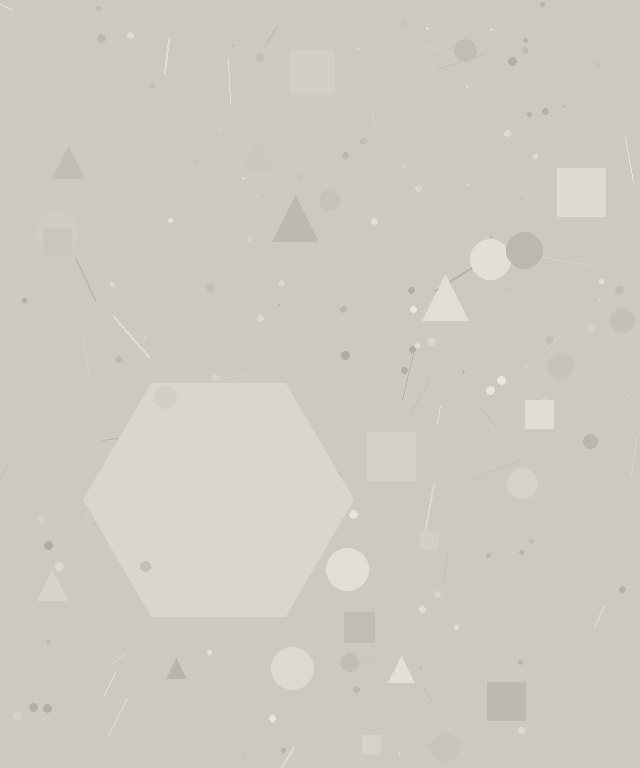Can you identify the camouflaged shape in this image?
The camouflaged shape is a hexagon.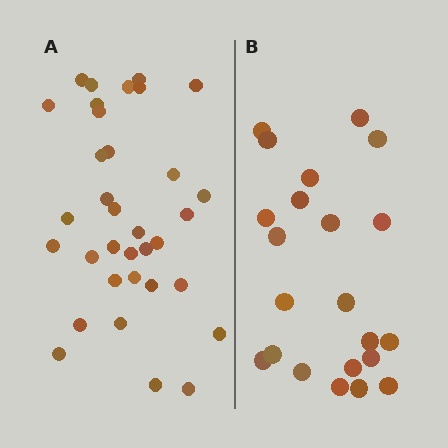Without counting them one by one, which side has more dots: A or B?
Region A (the left region) has more dots.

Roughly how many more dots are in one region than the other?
Region A has roughly 12 or so more dots than region B.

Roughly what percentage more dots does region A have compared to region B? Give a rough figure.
About 55% more.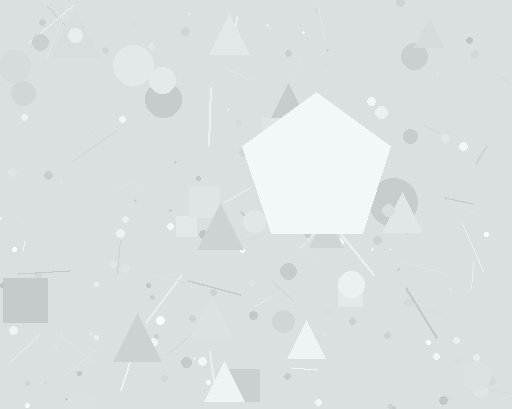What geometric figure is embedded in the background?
A pentagon is embedded in the background.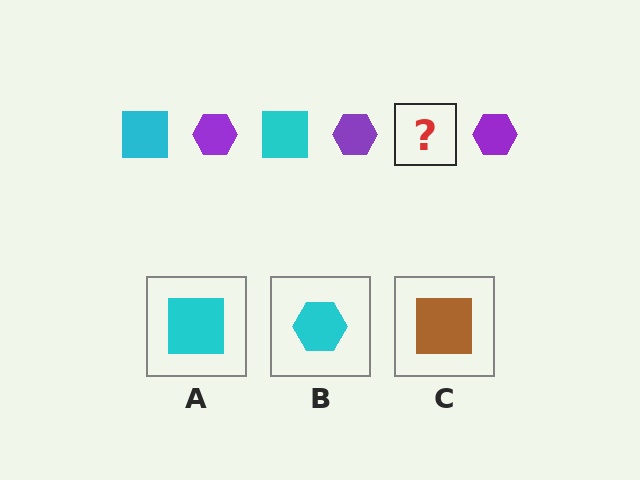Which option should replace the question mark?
Option A.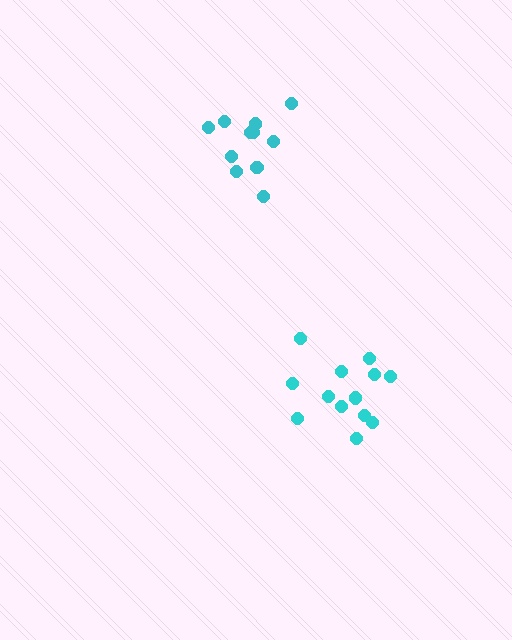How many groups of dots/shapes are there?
There are 2 groups.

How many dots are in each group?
Group 1: 11 dots, Group 2: 13 dots (24 total).